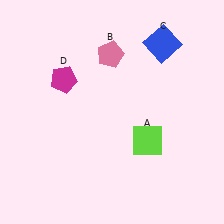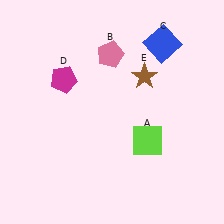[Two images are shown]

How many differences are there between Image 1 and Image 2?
There is 1 difference between the two images.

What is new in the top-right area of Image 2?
A brown star (E) was added in the top-right area of Image 2.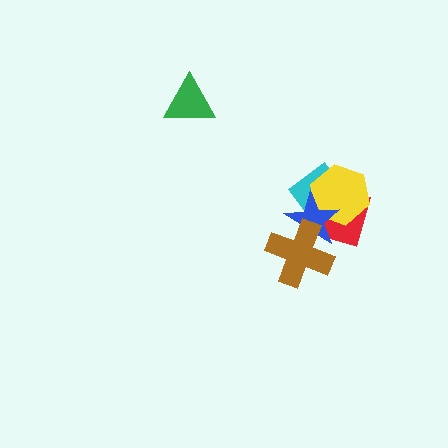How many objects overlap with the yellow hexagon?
3 objects overlap with the yellow hexagon.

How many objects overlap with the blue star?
4 objects overlap with the blue star.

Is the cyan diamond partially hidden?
Yes, it is partially covered by another shape.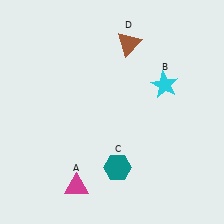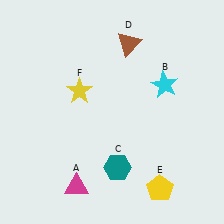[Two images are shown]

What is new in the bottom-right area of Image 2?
A yellow pentagon (E) was added in the bottom-right area of Image 2.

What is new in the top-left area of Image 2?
A yellow star (F) was added in the top-left area of Image 2.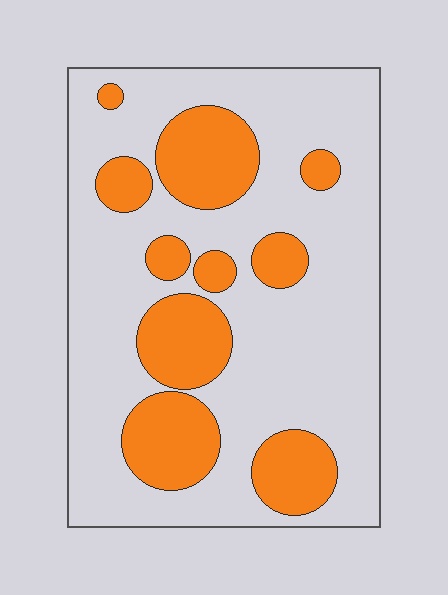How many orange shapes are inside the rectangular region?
10.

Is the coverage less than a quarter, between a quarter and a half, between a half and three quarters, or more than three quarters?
Between a quarter and a half.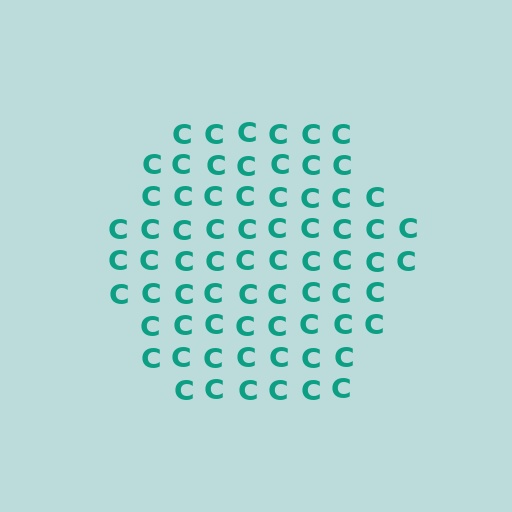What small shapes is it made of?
It is made of small letter C's.